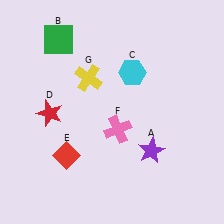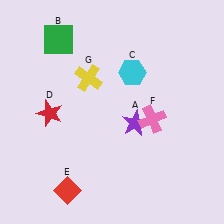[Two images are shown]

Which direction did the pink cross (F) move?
The pink cross (F) moved right.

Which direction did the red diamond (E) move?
The red diamond (E) moved down.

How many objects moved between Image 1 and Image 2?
3 objects moved between the two images.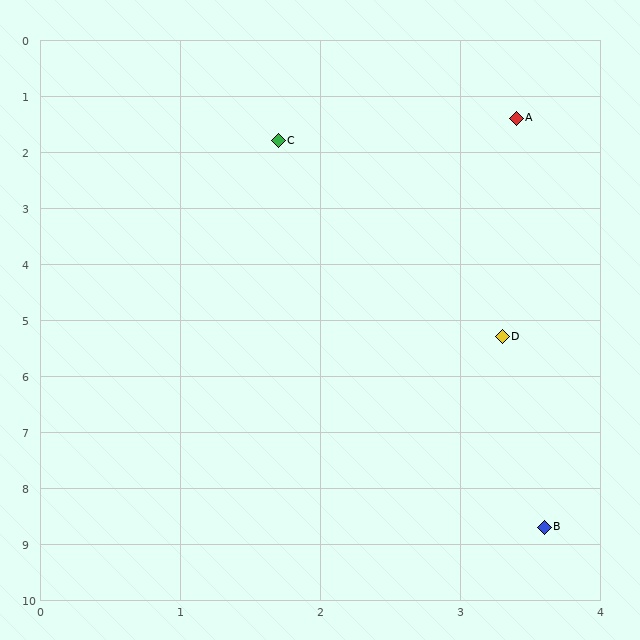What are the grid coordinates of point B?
Point B is at approximately (3.6, 8.7).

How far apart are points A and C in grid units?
Points A and C are about 1.7 grid units apart.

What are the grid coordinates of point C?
Point C is at approximately (1.7, 1.8).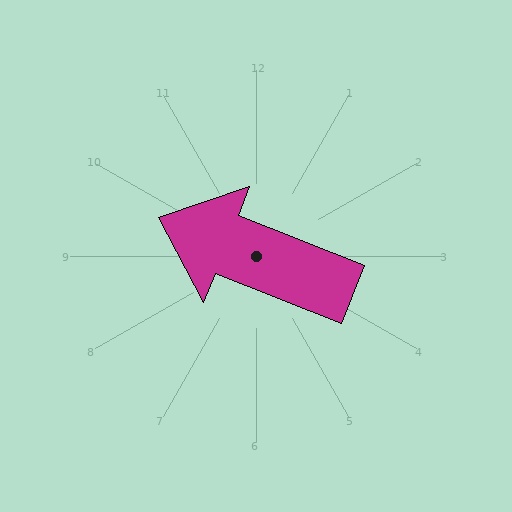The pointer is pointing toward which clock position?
Roughly 10 o'clock.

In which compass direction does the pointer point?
West.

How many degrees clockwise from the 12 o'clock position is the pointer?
Approximately 291 degrees.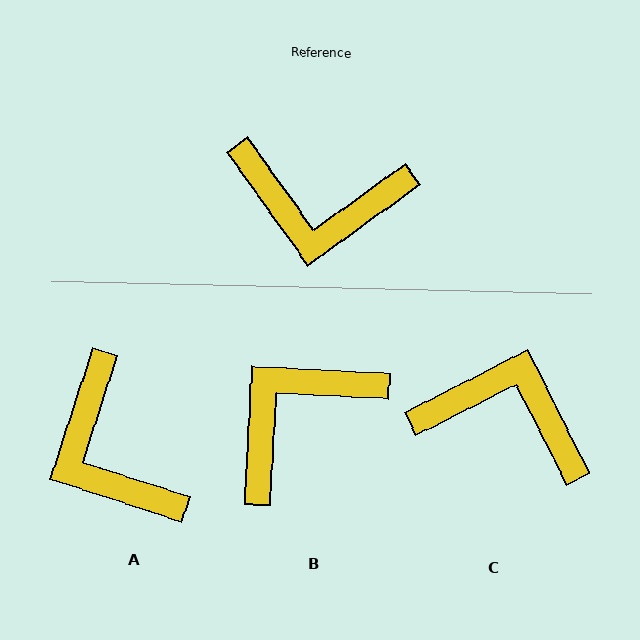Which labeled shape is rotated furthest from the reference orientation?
C, about 171 degrees away.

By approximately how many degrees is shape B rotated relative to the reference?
Approximately 129 degrees clockwise.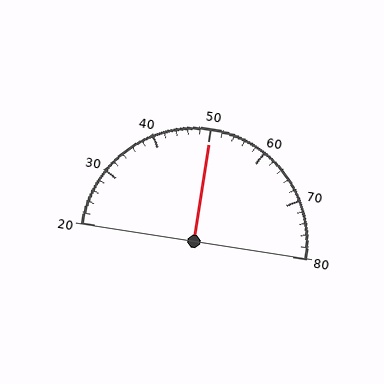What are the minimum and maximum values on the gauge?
The gauge ranges from 20 to 80.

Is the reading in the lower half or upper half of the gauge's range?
The reading is in the upper half of the range (20 to 80).